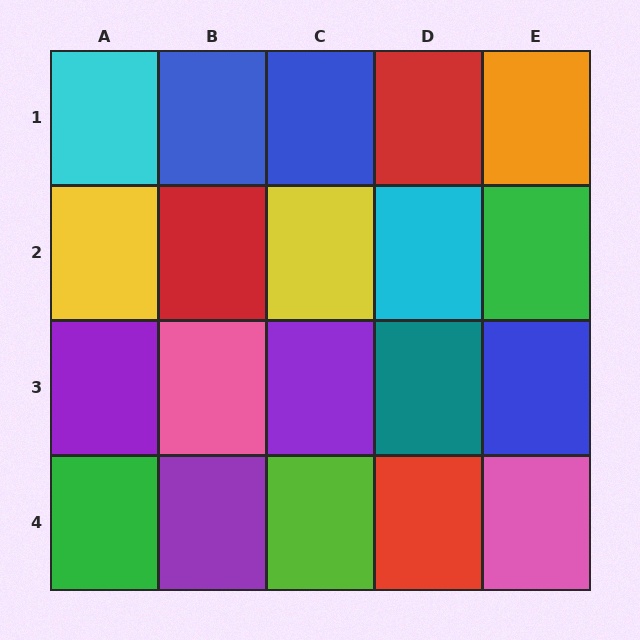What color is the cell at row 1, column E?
Orange.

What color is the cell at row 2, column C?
Yellow.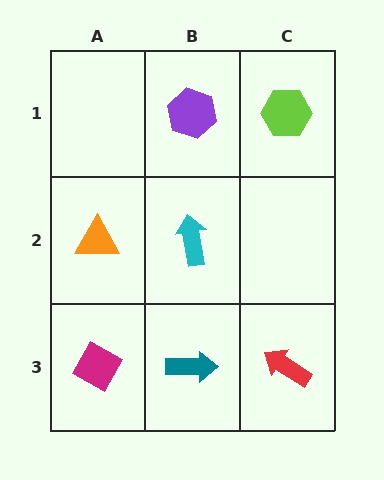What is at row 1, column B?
A purple hexagon.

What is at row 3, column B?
A teal arrow.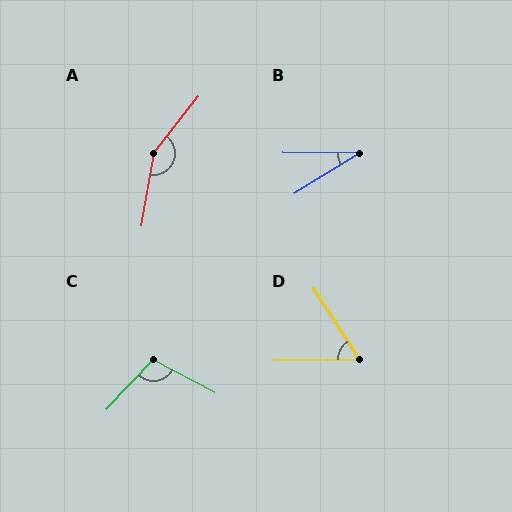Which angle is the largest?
A, at approximately 152 degrees.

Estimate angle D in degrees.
Approximately 58 degrees.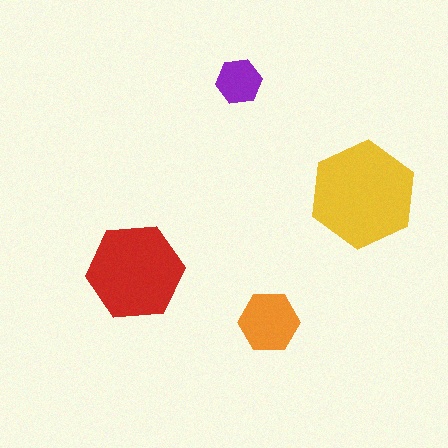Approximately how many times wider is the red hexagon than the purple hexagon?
About 2 times wider.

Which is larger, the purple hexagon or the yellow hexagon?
The yellow one.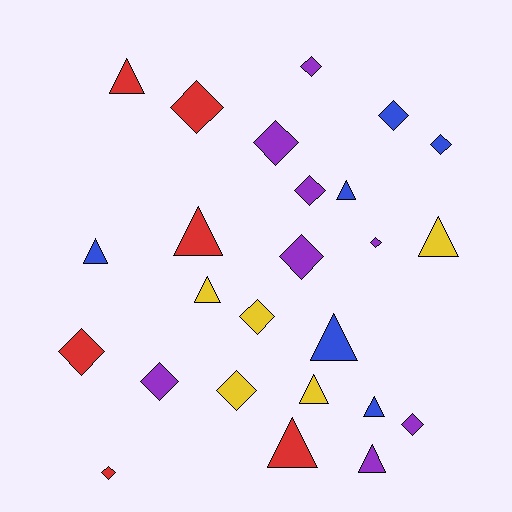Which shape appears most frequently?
Diamond, with 14 objects.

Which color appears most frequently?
Purple, with 8 objects.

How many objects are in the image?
There are 25 objects.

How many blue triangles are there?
There are 4 blue triangles.